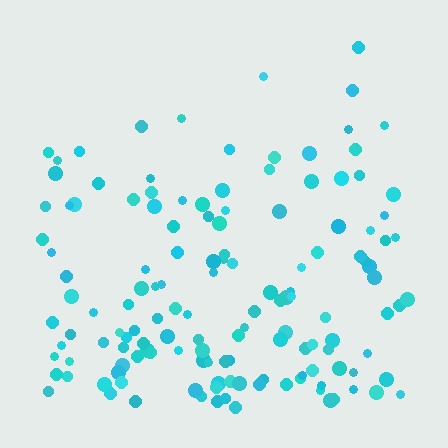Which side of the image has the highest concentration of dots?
The bottom.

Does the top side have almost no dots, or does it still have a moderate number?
Still a moderate number, just noticeably fewer than the bottom.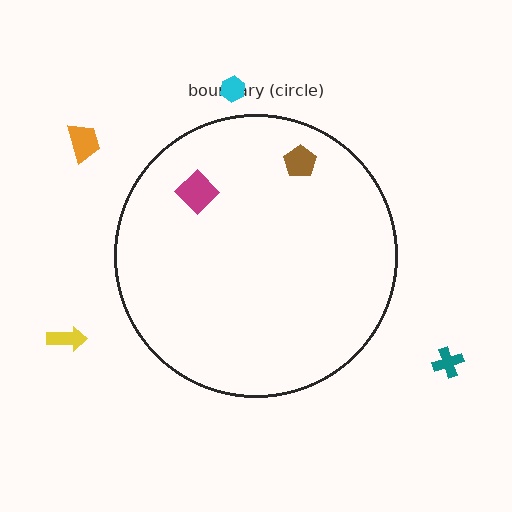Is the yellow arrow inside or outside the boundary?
Outside.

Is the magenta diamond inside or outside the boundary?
Inside.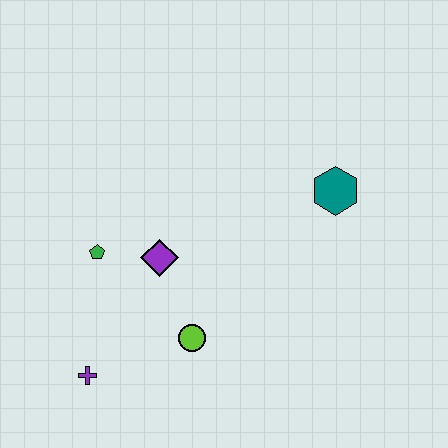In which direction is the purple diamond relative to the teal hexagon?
The purple diamond is to the left of the teal hexagon.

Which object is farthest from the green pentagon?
The teal hexagon is farthest from the green pentagon.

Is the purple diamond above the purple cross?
Yes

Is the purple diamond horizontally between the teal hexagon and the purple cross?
Yes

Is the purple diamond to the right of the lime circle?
No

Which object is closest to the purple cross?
The lime circle is closest to the purple cross.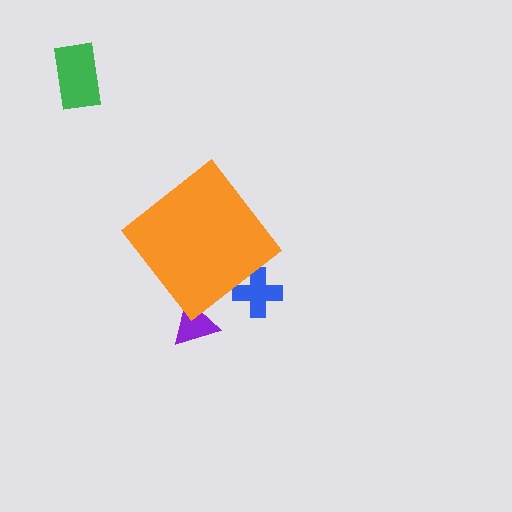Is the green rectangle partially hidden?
No, the green rectangle is fully visible.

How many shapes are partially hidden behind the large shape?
2 shapes are partially hidden.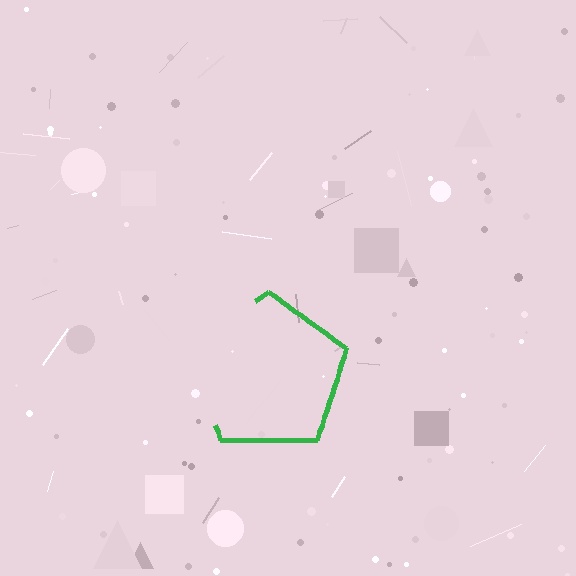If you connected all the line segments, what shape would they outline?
They would outline a pentagon.